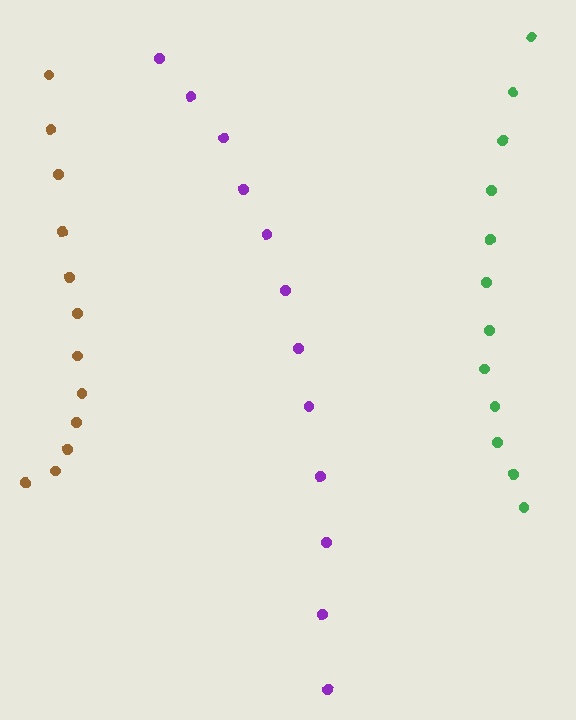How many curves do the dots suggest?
There are 3 distinct paths.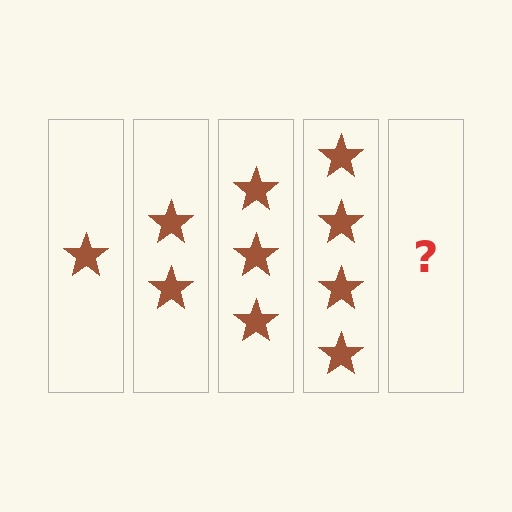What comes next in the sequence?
The next element should be 5 stars.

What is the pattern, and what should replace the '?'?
The pattern is that each step adds one more star. The '?' should be 5 stars.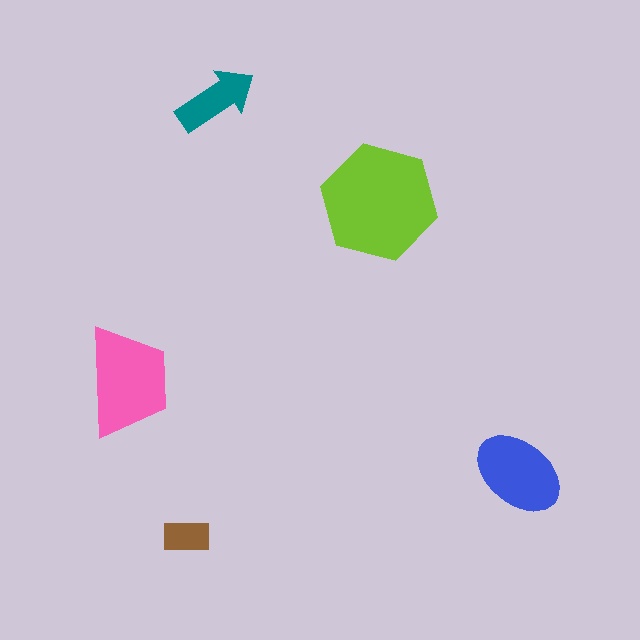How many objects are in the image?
There are 5 objects in the image.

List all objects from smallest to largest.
The brown rectangle, the teal arrow, the blue ellipse, the pink trapezoid, the lime hexagon.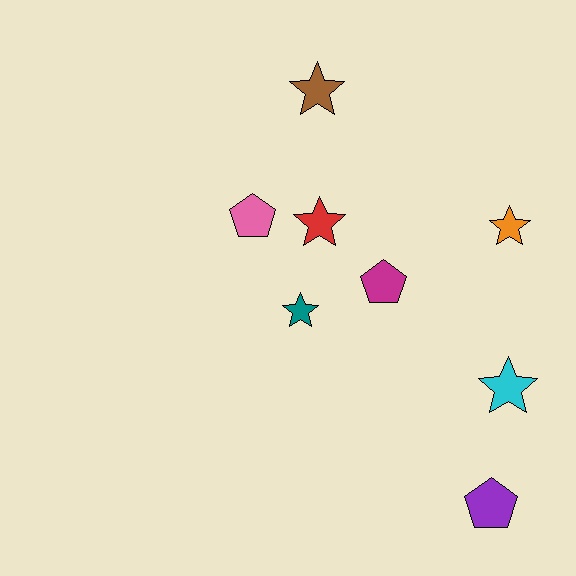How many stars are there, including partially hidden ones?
There are 5 stars.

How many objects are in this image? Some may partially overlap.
There are 8 objects.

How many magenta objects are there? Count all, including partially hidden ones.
There is 1 magenta object.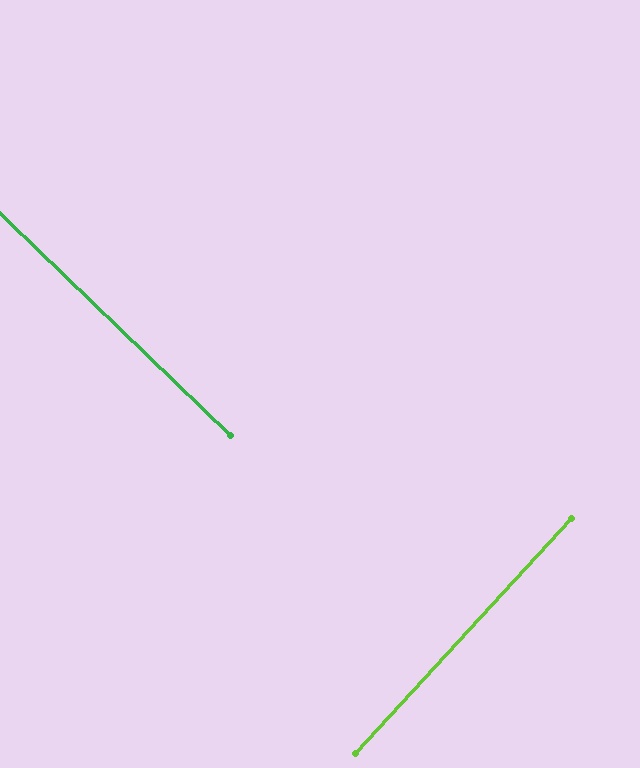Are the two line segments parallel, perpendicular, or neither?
Perpendicular — they meet at approximately 89°.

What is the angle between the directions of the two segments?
Approximately 89 degrees.